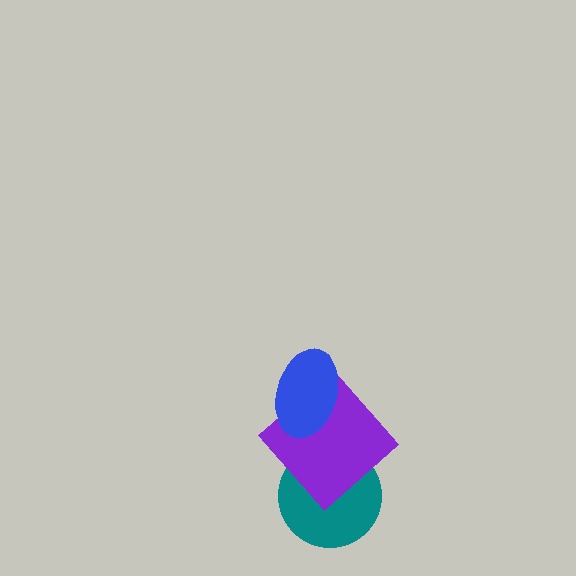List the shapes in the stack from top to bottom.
From top to bottom: the blue ellipse, the purple diamond, the teal circle.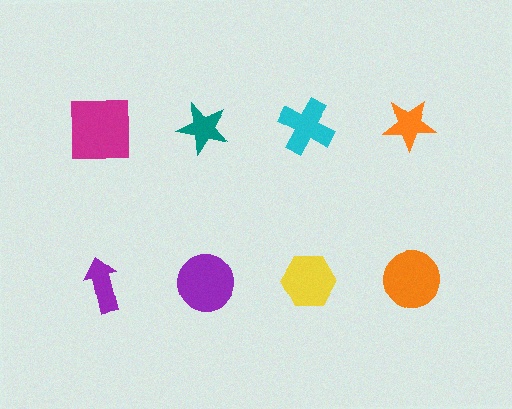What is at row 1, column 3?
A cyan cross.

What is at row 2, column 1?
A purple arrow.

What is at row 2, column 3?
A yellow hexagon.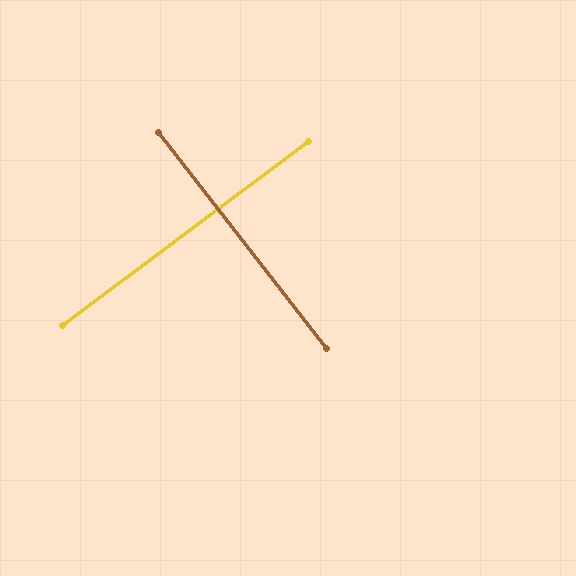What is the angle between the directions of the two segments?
Approximately 89 degrees.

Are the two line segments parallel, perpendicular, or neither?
Perpendicular — they meet at approximately 89°.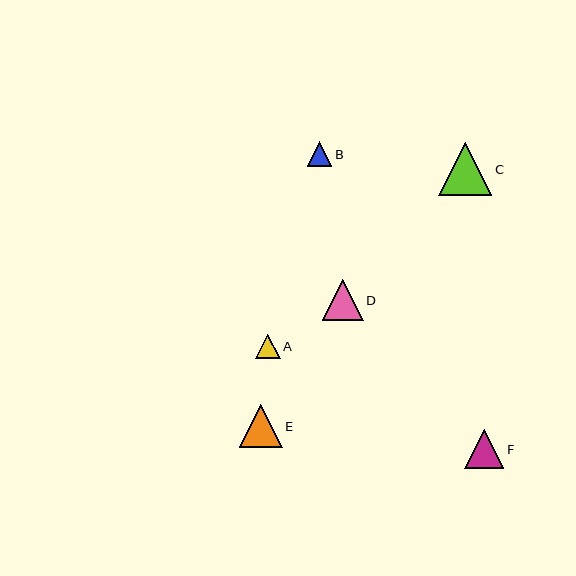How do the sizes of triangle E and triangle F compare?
Triangle E and triangle F are approximately the same size.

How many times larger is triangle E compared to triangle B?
Triangle E is approximately 1.8 times the size of triangle B.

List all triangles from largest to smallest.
From largest to smallest: C, E, D, F, A, B.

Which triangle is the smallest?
Triangle B is the smallest with a size of approximately 24 pixels.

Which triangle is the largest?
Triangle C is the largest with a size of approximately 53 pixels.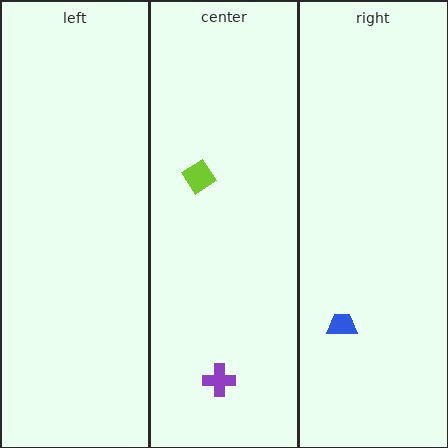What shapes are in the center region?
The purple cross, the lime diamond.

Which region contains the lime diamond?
The center region.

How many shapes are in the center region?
2.